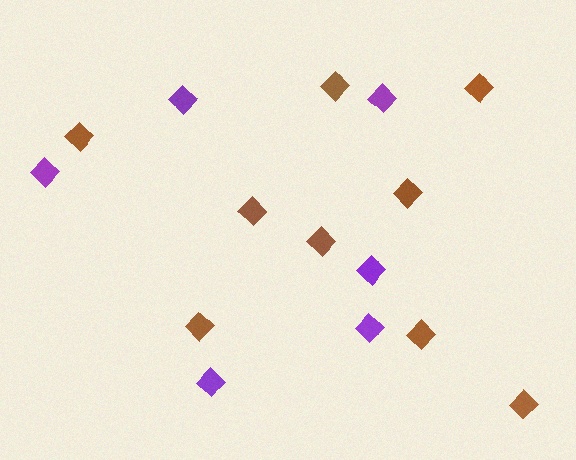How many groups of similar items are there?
There are 2 groups: one group of brown diamonds (9) and one group of purple diamonds (6).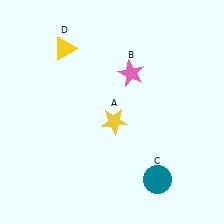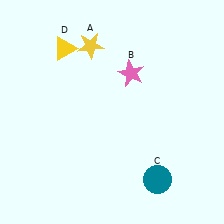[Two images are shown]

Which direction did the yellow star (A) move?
The yellow star (A) moved up.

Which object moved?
The yellow star (A) moved up.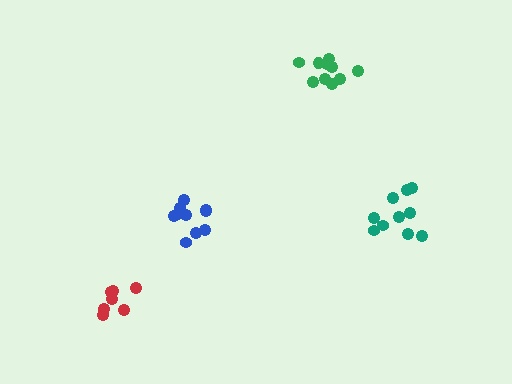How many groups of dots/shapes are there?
There are 4 groups.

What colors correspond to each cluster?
The clusters are colored: green, teal, blue, red.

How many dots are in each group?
Group 1: 10 dots, Group 2: 10 dots, Group 3: 10 dots, Group 4: 7 dots (37 total).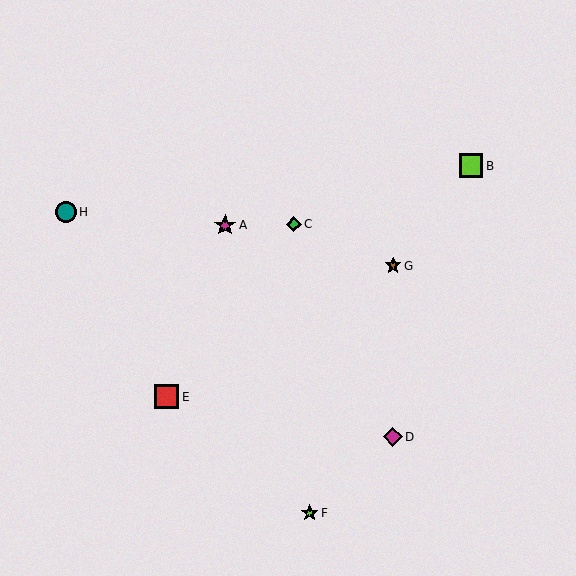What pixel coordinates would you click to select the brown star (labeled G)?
Click at (393, 266) to select the brown star G.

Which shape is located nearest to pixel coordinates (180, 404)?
The red square (labeled E) at (166, 397) is nearest to that location.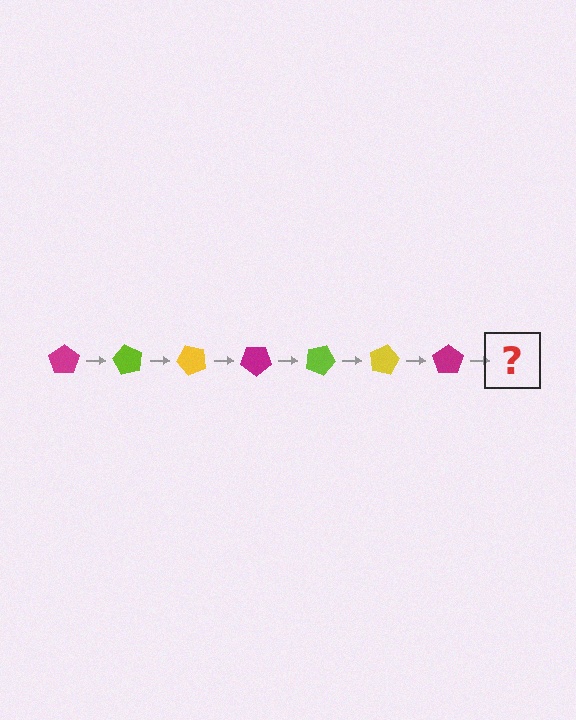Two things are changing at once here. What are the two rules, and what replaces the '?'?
The two rules are that it rotates 60 degrees each step and the color cycles through magenta, lime, and yellow. The '?' should be a lime pentagon, rotated 420 degrees from the start.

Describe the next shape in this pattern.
It should be a lime pentagon, rotated 420 degrees from the start.